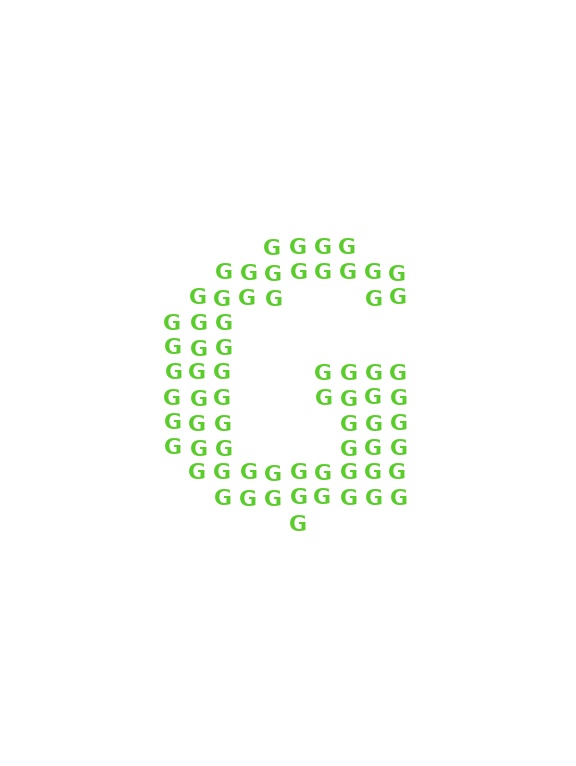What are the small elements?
The small elements are letter G's.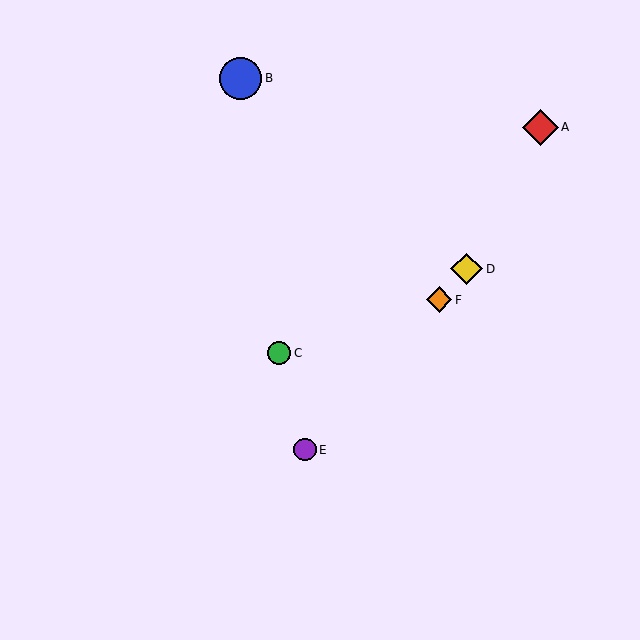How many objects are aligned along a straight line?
3 objects (D, E, F) are aligned along a straight line.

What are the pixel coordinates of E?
Object E is at (305, 450).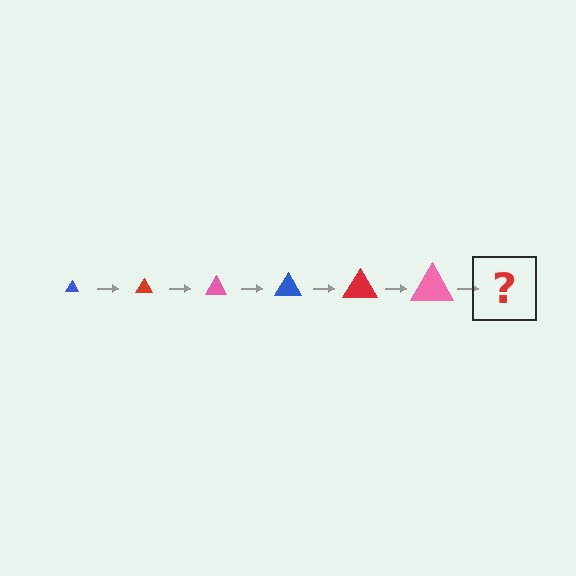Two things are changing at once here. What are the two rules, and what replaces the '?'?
The two rules are that the triangle grows larger each step and the color cycles through blue, red, and pink. The '?' should be a blue triangle, larger than the previous one.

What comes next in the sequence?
The next element should be a blue triangle, larger than the previous one.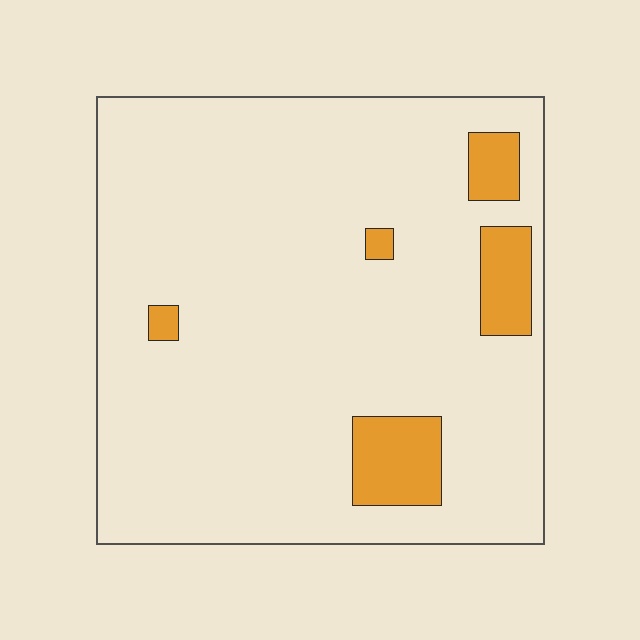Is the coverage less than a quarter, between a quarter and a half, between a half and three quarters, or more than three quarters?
Less than a quarter.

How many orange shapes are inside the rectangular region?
5.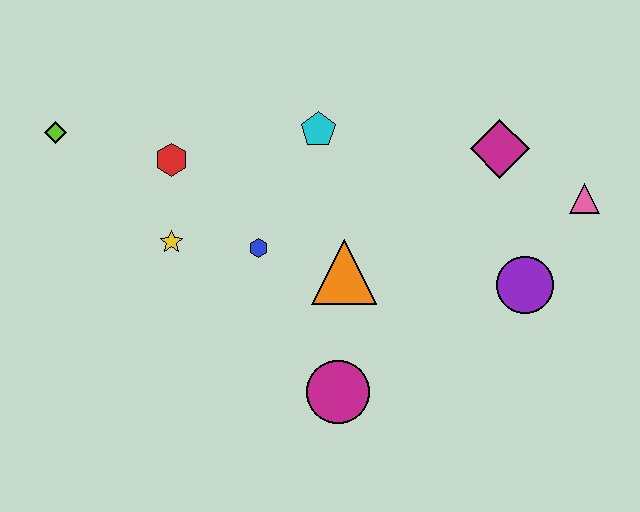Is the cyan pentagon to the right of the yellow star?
Yes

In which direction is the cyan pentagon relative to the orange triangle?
The cyan pentagon is above the orange triangle.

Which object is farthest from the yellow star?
The pink triangle is farthest from the yellow star.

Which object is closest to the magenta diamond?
The pink triangle is closest to the magenta diamond.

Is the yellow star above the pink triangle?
No